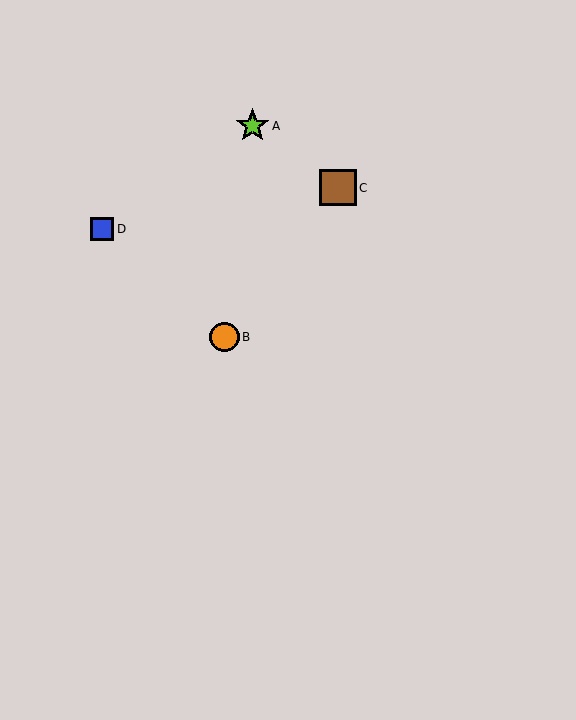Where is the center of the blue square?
The center of the blue square is at (102, 229).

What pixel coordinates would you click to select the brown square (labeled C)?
Click at (338, 188) to select the brown square C.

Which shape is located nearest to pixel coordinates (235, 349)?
The orange circle (labeled B) at (224, 337) is nearest to that location.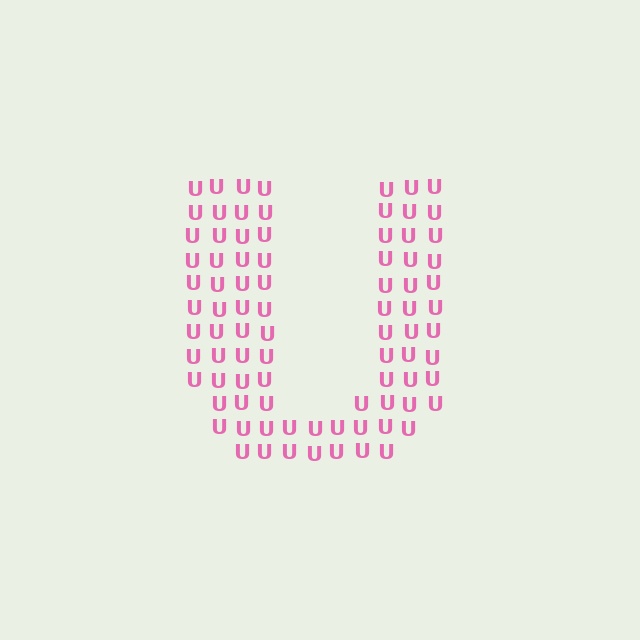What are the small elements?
The small elements are letter U's.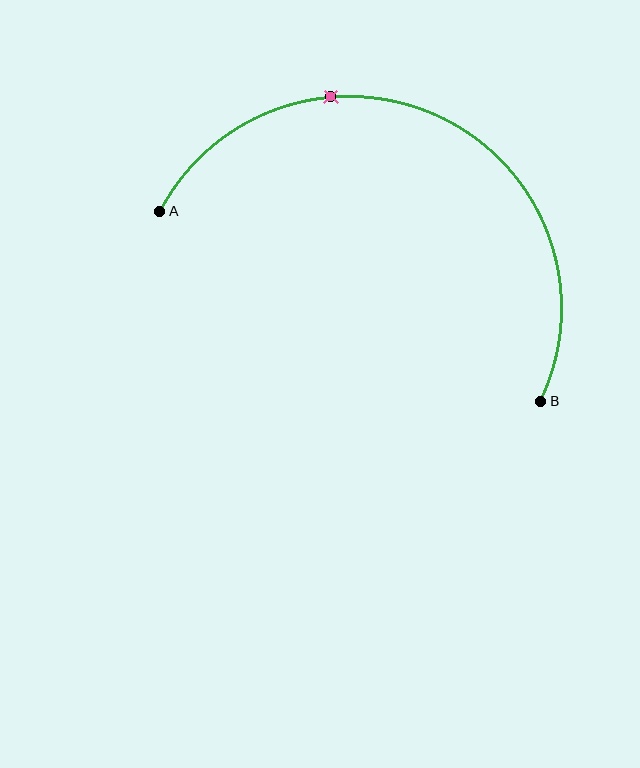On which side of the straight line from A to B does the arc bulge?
The arc bulges above the straight line connecting A and B.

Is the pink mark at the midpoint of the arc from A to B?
No. The pink mark lies on the arc but is closer to endpoint A. The arc midpoint would be at the point on the curve equidistant along the arc from both A and B.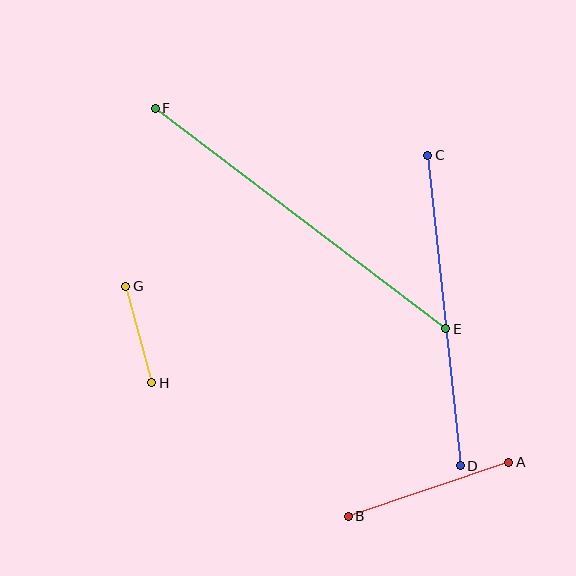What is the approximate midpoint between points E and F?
The midpoint is at approximately (300, 218) pixels.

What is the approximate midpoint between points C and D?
The midpoint is at approximately (444, 311) pixels.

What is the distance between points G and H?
The distance is approximately 100 pixels.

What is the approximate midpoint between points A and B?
The midpoint is at approximately (428, 489) pixels.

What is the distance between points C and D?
The distance is approximately 312 pixels.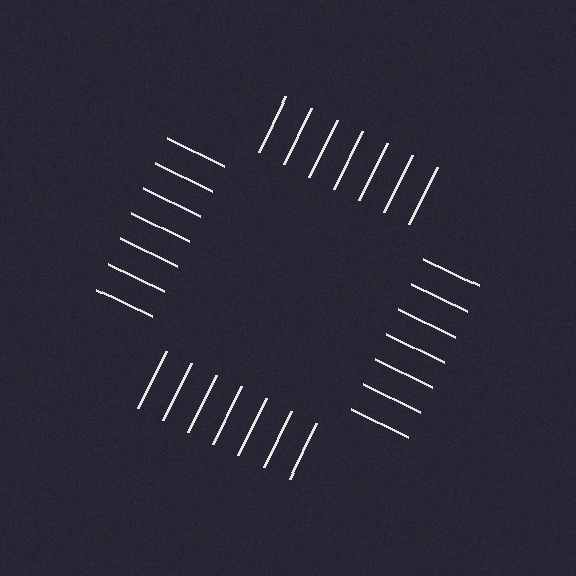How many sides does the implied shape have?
4 sides — the line-ends trace a square.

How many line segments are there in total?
28 — 7 along each of the 4 edges.